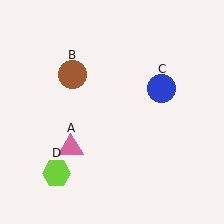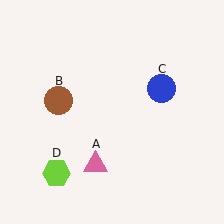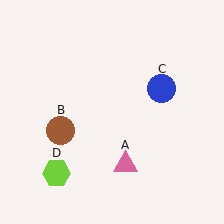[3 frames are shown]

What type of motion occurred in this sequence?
The pink triangle (object A), brown circle (object B) rotated counterclockwise around the center of the scene.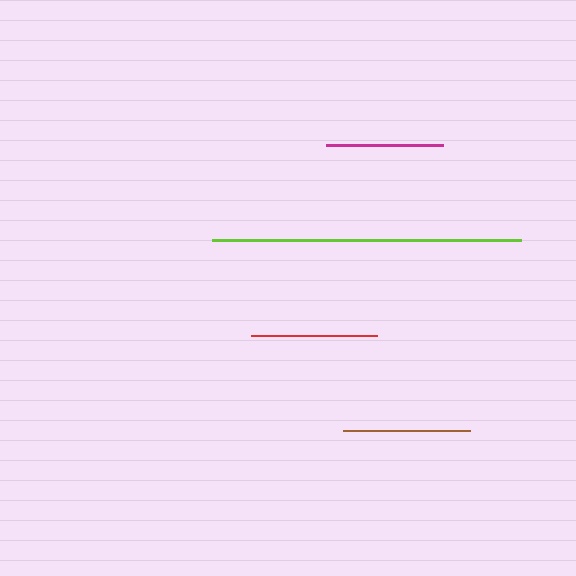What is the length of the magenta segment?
The magenta segment is approximately 118 pixels long.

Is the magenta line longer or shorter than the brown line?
The brown line is longer than the magenta line.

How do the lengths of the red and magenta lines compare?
The red and magenta lines are approximately the same length.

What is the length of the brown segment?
The brown segment is approximately 127 pixels long.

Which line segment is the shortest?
The magenta line is the shortest at approximately 118 pixels.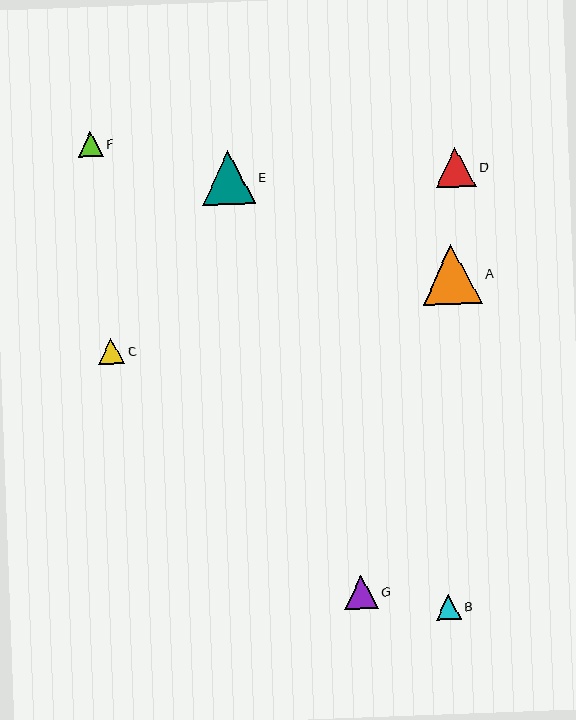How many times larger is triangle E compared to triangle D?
Triangle E is approximately 1.3 times the size of triangle D.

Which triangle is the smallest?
Triangle F is the smallest with a size of approximately 25 pixels.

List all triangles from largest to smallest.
From largest to smallest: A, E, D, G, C, B, F.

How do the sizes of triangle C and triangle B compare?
Triangle C and triangle B are approximately the same size.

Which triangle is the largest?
Triangle A is the largest with a size of approximately 60 pixels.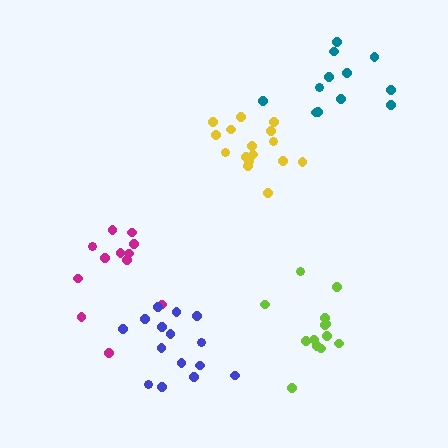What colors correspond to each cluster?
The clusters are colored: lime, magenta, yellow, blue, teal.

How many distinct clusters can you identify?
There are 5 distinct clusters.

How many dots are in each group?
Group 1: 13 dots, Group 2: 12 dots, Group 3: 16 dots, Group 4: 15 dots, Group 5: 12 dots (68 total).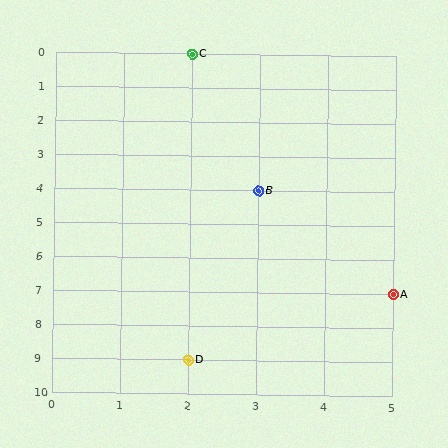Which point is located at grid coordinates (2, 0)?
Point C is at (2, 0).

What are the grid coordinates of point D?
Point D is at grid coordinates (2, 9).